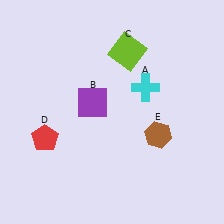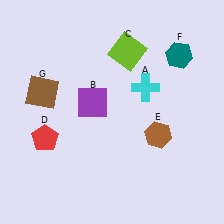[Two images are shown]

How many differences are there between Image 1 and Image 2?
There are 2 differences between the two images.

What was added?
A teal hexagon (F), a brown square (G) were added in Image 2.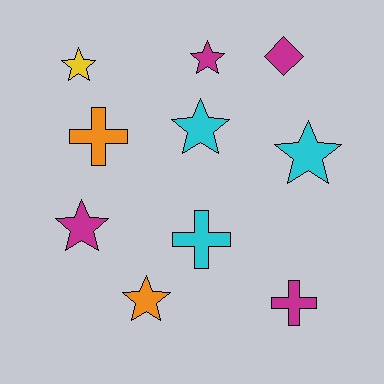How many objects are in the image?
There are 10 objects.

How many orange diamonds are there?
There are no orange diamonds.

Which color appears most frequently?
Magenta, with 4 objects.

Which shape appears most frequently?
Star, with 6 objects.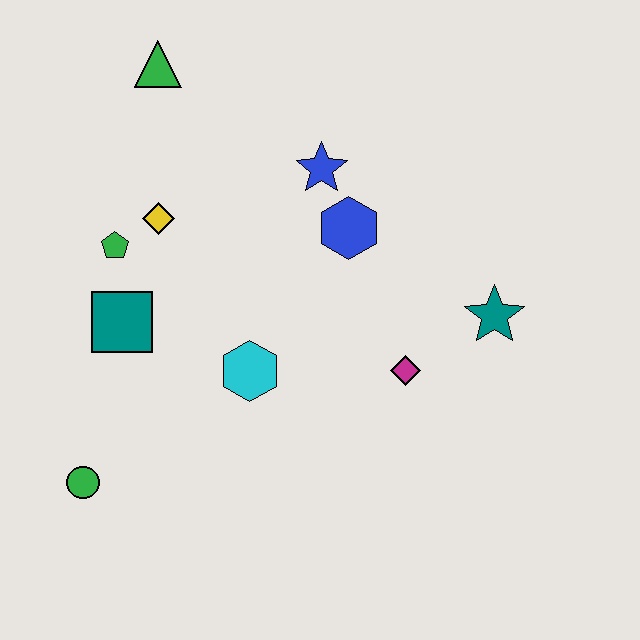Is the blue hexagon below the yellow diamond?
Yes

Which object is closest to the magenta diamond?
The teal star is closest to the magenta diamond.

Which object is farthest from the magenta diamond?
The green triangle is farthest from the magenta diamond.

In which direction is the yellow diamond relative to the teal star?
The yellow diamond is to the left of the teal star.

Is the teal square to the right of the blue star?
No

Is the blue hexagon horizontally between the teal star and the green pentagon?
Yes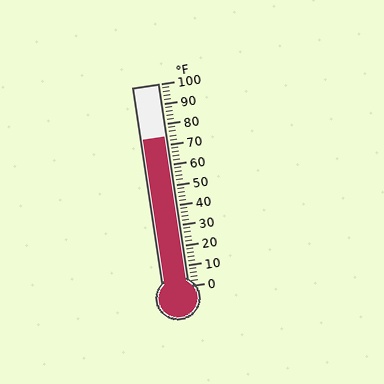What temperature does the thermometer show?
The thermometer shows approximately 74°F.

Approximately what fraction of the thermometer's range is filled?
The thermometer is filled to approximately 75% of its range.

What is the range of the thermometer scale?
The thermometer scale ranges from 0°F to 100°F.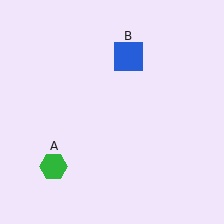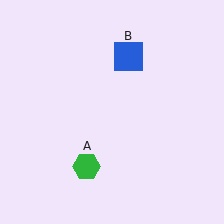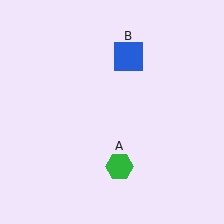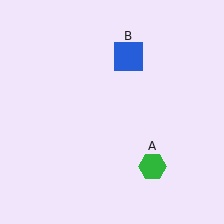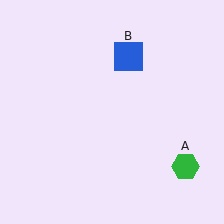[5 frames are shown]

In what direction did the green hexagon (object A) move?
The green hexagon (object A) moved right.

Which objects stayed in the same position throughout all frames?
Blue square (object B) remained stationary.